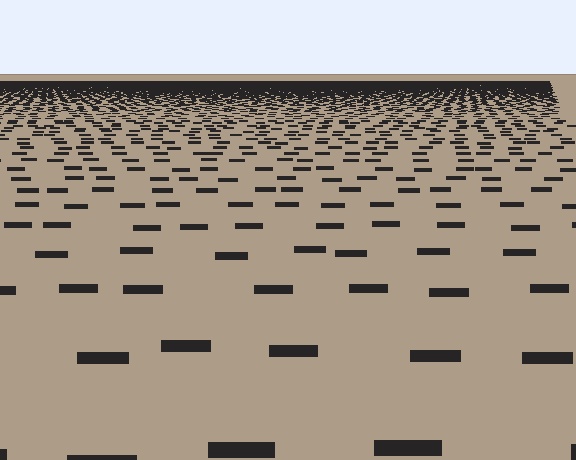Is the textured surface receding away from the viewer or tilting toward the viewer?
The surface is receding away from the viewer. Texture elements get smaller and denser toward the top.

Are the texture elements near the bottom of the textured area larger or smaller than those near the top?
Larger. Near the bottom, elements are closer to the viewer and appear at a bigger on-screen size.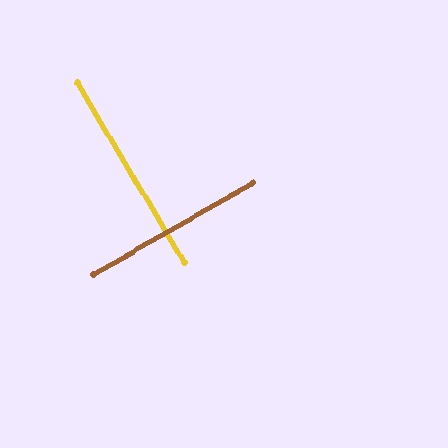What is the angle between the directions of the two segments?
Approximately 89 degrees.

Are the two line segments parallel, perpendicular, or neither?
Perpendicular — they meet at approximately 89°.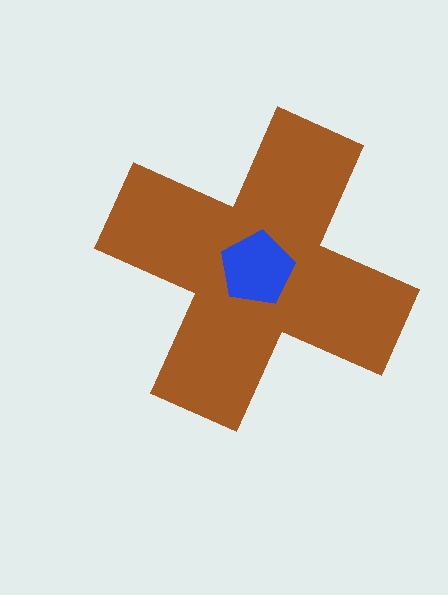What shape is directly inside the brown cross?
The blue pentagon.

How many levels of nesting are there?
2.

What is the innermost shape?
The blue pentagon.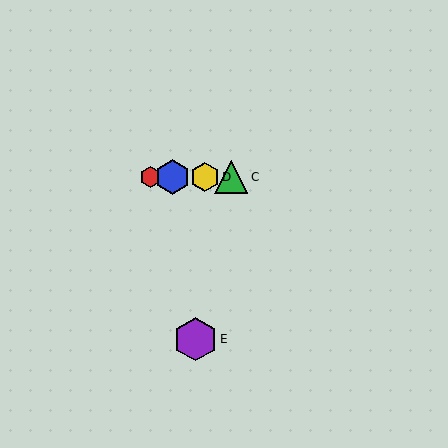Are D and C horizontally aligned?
Yes, both are at y≈177.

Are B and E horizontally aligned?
No, B is at y≈177 and E is at y≈339.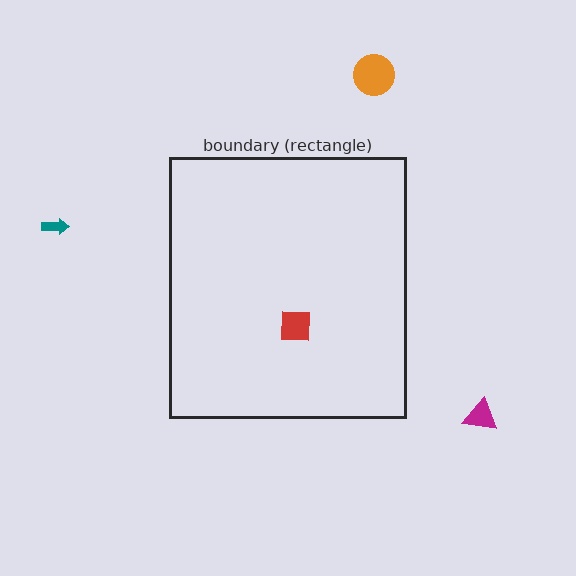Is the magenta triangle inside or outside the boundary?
Outside.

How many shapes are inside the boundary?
1 inside, 3 outside.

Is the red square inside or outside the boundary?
Inside.